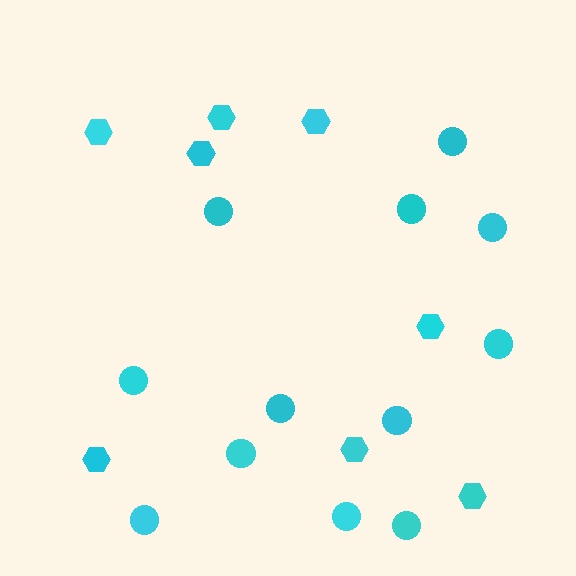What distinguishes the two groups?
There are 2 groups: one group of hexagons (8) and one group of circles (12).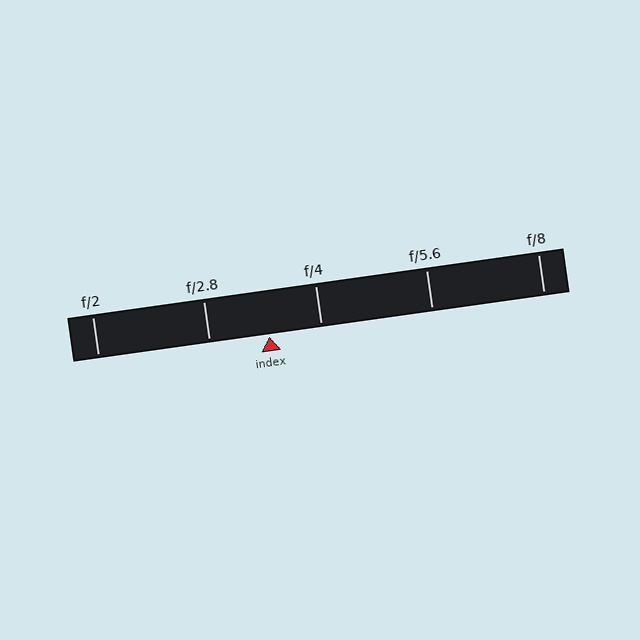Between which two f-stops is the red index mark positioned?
The index mark is between f/2.8 and f/4.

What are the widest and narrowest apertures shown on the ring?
The widest aperture shown is f/2 and the narrowest is f/8.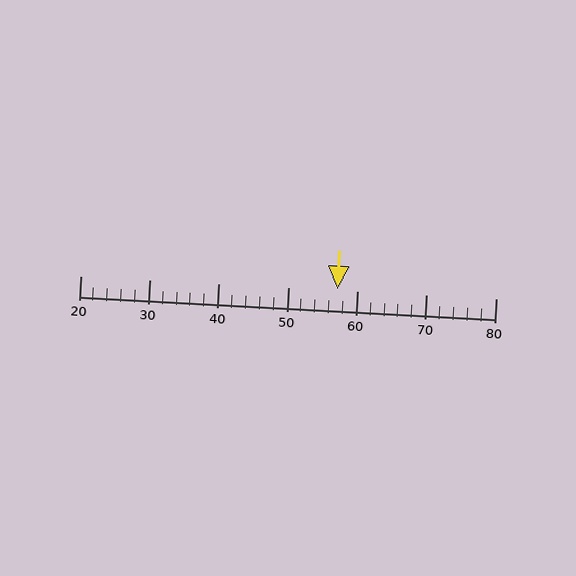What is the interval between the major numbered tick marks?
The major tick marks are spaced 10 units apart.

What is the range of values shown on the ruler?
The ruler shows values from 20 to 80.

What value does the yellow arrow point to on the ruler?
The yellow arrow points to approximately 57.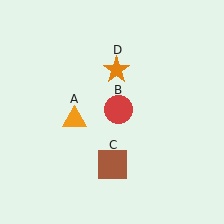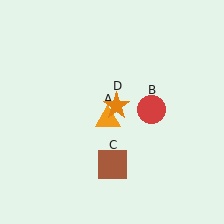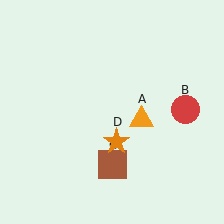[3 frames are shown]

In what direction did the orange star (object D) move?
The orange star (object D) moved down.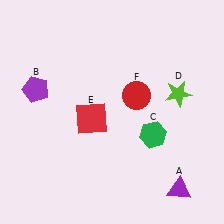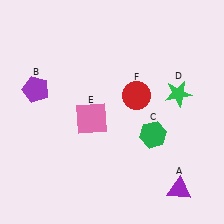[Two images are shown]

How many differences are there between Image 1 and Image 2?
There are 2 differences between the two images.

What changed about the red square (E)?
In Image 1, E is red. In Image 2, it changed to pink.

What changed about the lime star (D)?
In Image 1, D is lime. In Image 2, it changed to green.